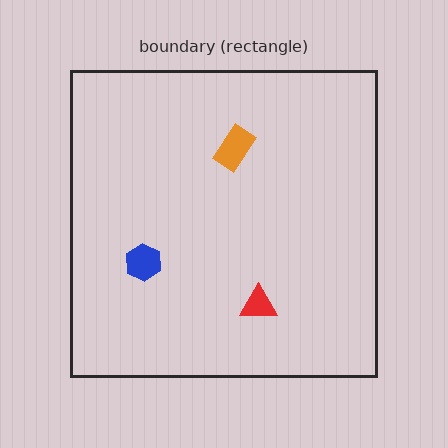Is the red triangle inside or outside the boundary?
Inside.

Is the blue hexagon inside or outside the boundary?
Inside.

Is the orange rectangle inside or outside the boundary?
Inside.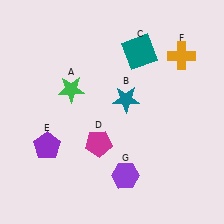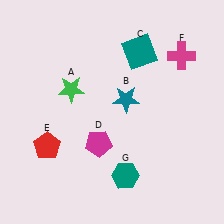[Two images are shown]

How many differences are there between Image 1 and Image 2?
There are 3 differences between the two images.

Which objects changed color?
E changed from purple to red. F changed from orange to magenta. G changed from purple to teal.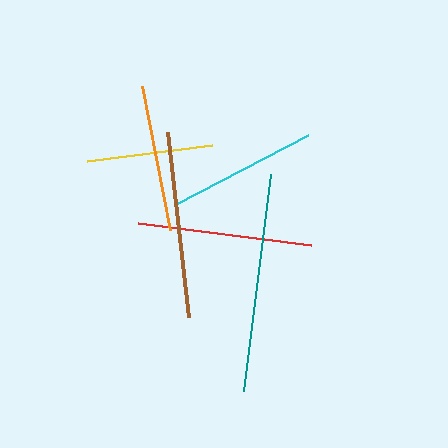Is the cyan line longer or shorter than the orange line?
The cyan line is longer than the orange line.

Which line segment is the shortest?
The yellow line is the shortest at approximately 126 pixels.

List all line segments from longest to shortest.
From longest to shortest: teal, brown, red, cyan, orange, yellow.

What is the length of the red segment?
The red segment is approximately 174 pixels long.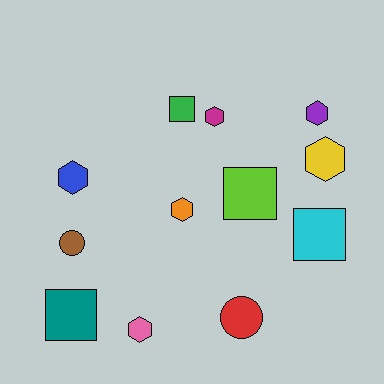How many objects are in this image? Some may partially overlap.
There are 12 objects.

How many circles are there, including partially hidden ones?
There are 2 circles.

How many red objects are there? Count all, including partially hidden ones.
There is 1 red object.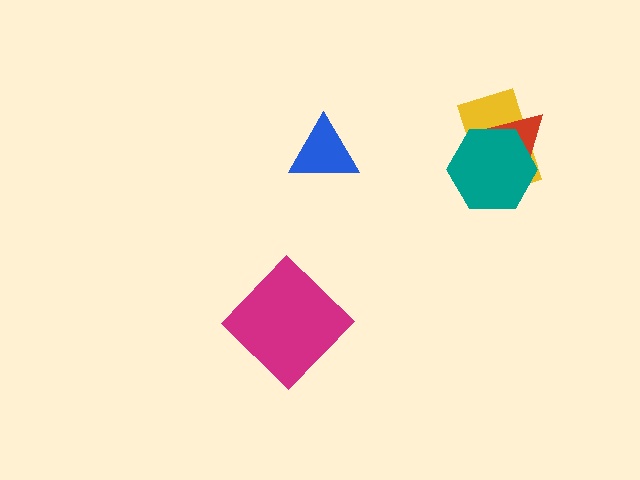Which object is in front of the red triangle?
The teal hexagon is in front of the red triangle.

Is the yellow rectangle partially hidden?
Yes, it is partially covered by another shape.